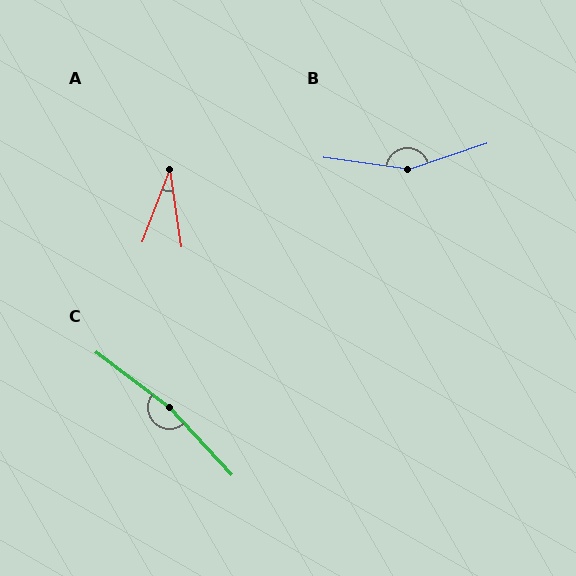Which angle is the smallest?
A, at approximately 30 degrees.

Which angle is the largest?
C, at approximately 170 degrees.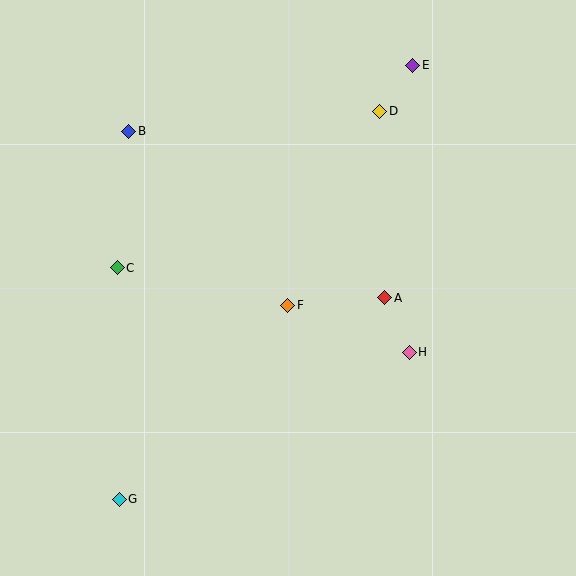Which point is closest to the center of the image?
Point F at (288, 305) is closest to the center.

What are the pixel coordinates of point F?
Point F is at (288, 305).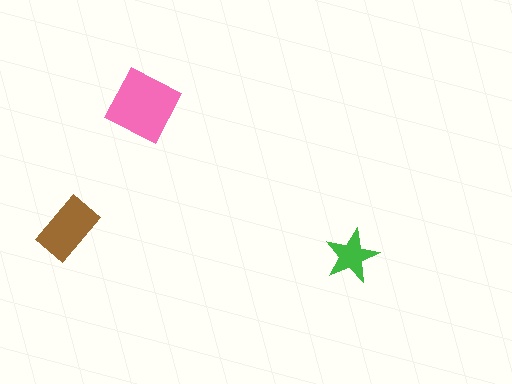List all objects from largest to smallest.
The pink square, the brown rectangle, the green star.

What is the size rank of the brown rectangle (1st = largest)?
2nd.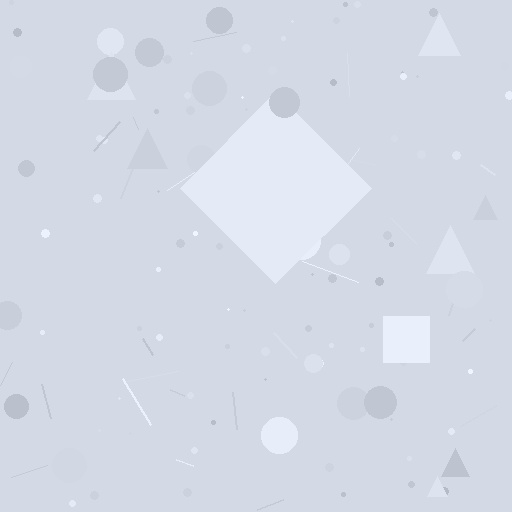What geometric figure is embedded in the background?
A diamond is embedded in the background.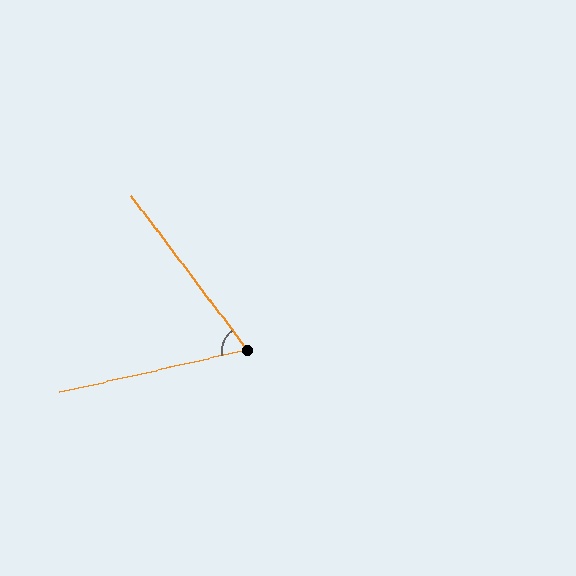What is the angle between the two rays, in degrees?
Approximately 66 degrees.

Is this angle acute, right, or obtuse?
It is acute.